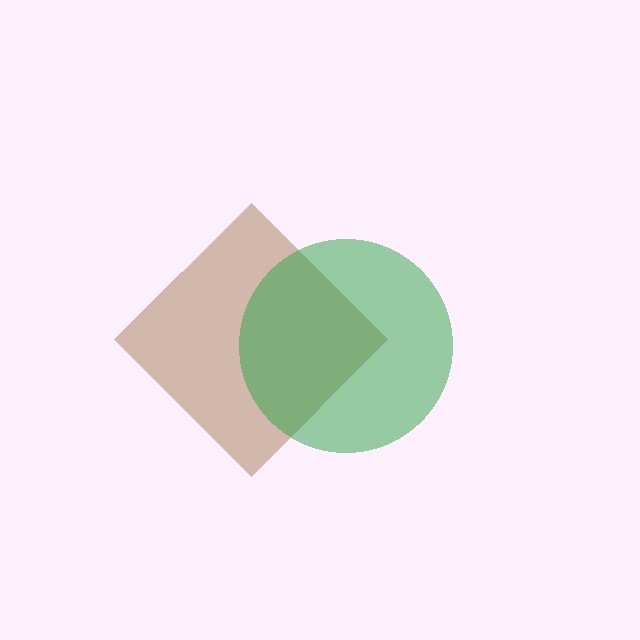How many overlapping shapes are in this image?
There are 2 overlapping shapes in the image.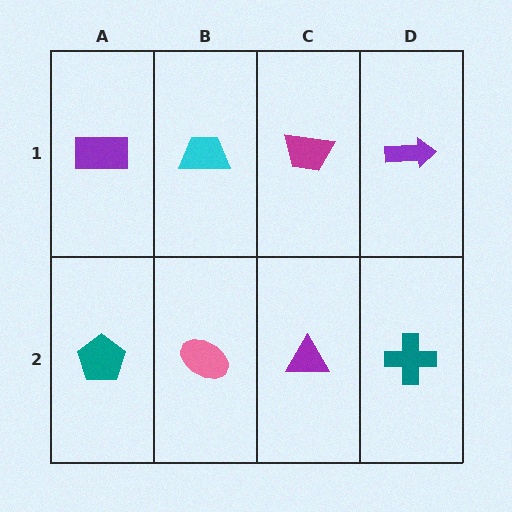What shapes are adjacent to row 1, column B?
A pink ellipse (row 2, column B), a purple rectangle (row 1, column A), a magenta trapezoid (row 1, column C).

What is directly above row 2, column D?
A purple arrow.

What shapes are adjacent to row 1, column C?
A purple triangle (row 2, column C), a cyan trapezoid (row 1, column B), a purple arrow (row 1, column D).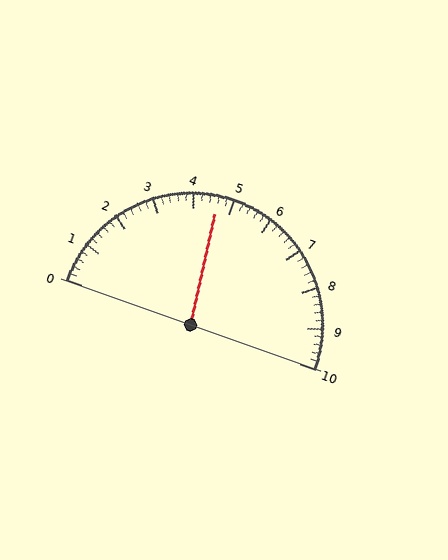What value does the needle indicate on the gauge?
The needle indicates approximately 4.6.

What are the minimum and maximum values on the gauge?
The gauge ranges from 0 to 10.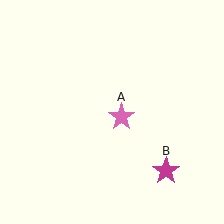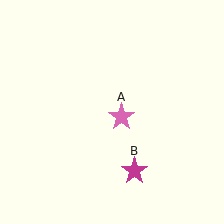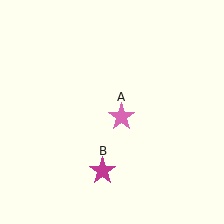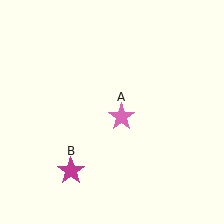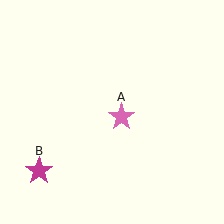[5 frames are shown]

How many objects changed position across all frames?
1 object changed position: magenta star (object B).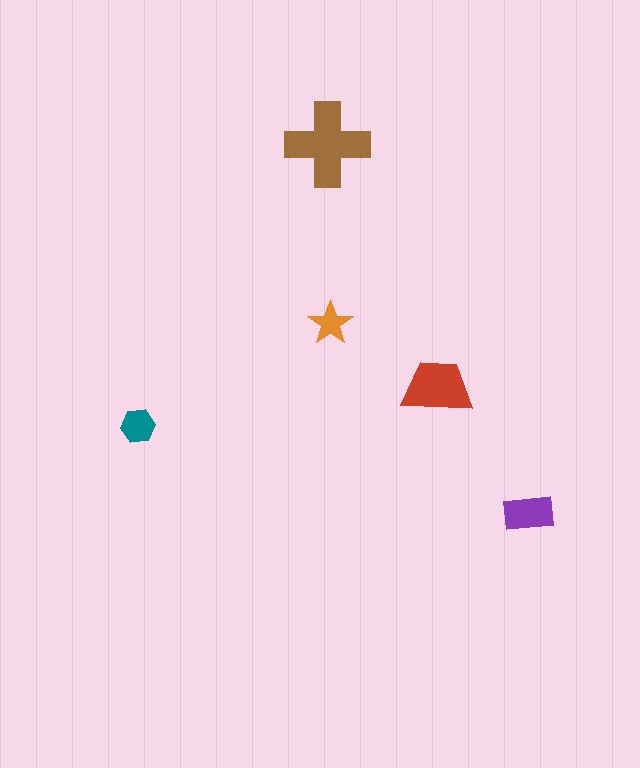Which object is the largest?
The brown cross.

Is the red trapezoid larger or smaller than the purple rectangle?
Larger.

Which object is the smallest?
The orange star.